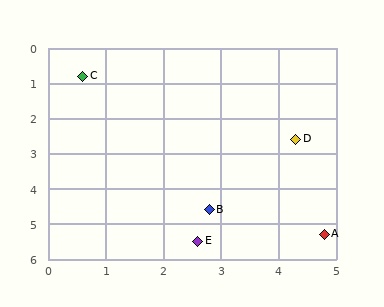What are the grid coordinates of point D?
Point D is at approximately (4.3, 2.6).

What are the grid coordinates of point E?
Point E is at approximately (2.6, 5.5).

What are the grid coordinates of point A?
Point A is at approximately (4.8, 5.3).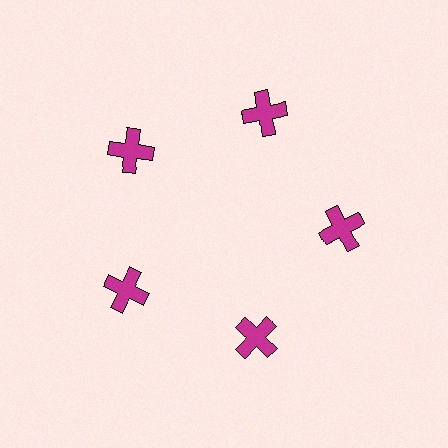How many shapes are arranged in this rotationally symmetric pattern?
There are 5 shapes, arranged in 5 groups of 1.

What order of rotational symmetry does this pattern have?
This pattern has 5-fold rotational symmetry.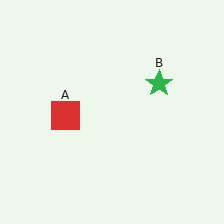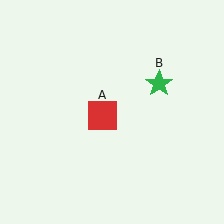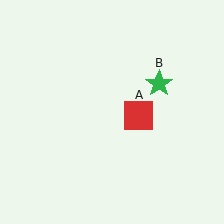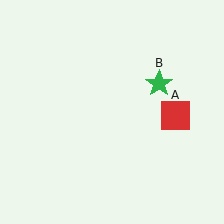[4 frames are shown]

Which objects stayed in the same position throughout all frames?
Green star (object B) remained stationary.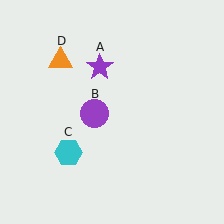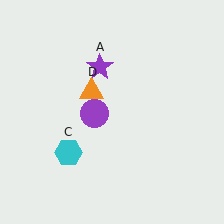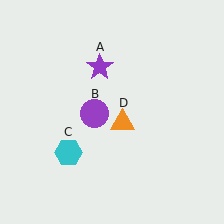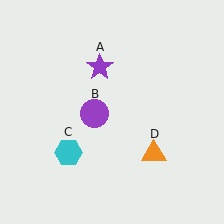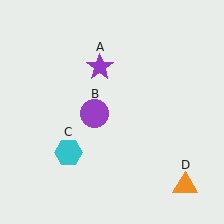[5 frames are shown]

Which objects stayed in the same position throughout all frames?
Purple star (object A) and purple circle (object B) and cyan hexagon (object C) remained stationary.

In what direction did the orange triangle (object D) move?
The orange triangle (object D) moved down and to the right.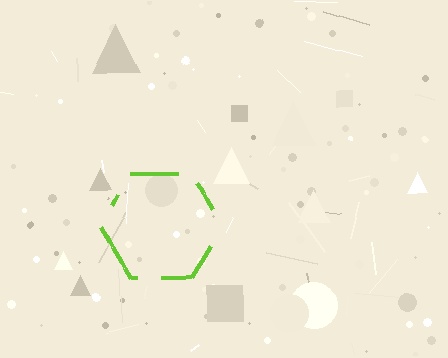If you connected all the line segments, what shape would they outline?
They would outline a hexagon.